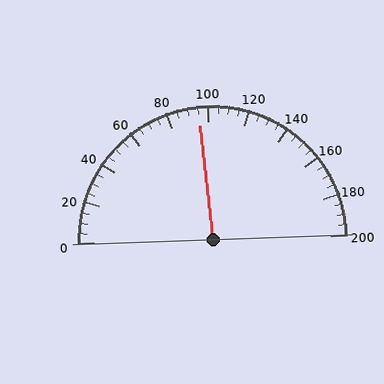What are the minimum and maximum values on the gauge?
The gauge ranges from 0 to 200.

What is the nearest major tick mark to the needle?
The nearest major tick mark is 100.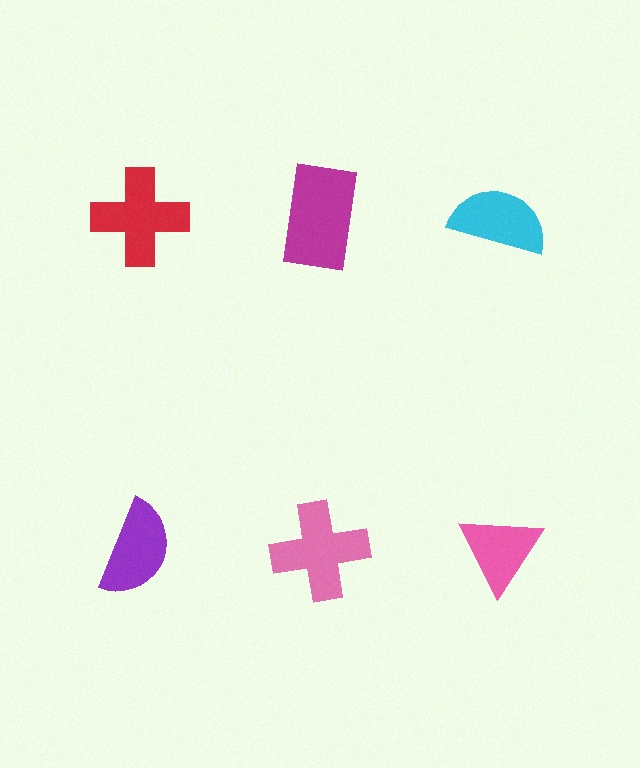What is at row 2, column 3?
A pink triangle.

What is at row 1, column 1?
A red cross.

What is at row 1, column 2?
A magenta rectangle.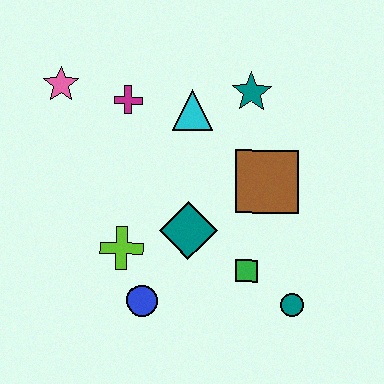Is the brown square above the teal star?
No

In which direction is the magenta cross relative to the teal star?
The magenta cross is to the left of the teal star.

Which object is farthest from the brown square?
The pink star is farthest from the brown square.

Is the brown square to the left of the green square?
No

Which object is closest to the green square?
The teal circle is closest to the green square.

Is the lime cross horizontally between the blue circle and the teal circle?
No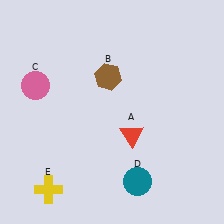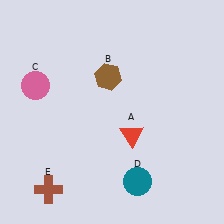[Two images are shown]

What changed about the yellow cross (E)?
In Image 1, E is yellow. In Image 2, it changed to brown.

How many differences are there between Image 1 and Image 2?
There is 1 difference between the two images.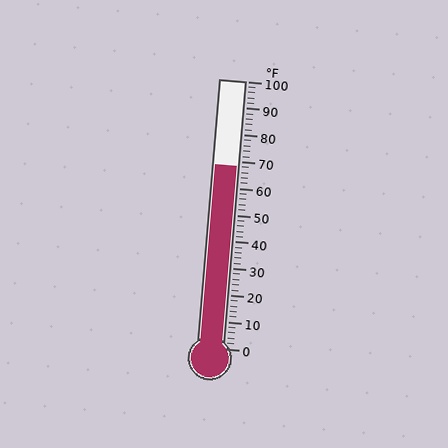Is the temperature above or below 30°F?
The temperature is above 30°F.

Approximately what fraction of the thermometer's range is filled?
The thermometer is filled to approximately 70% of its range.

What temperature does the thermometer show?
The thermometer shows approximately 68°F.